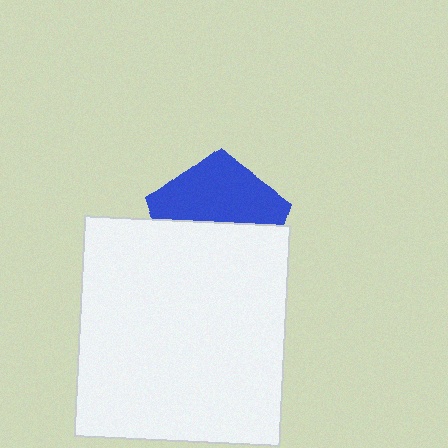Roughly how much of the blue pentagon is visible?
About half of it is visible (roughly 48%).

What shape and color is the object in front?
The object in front is a white rectangle.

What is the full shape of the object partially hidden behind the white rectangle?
The partially hidden object is a blue pentagon.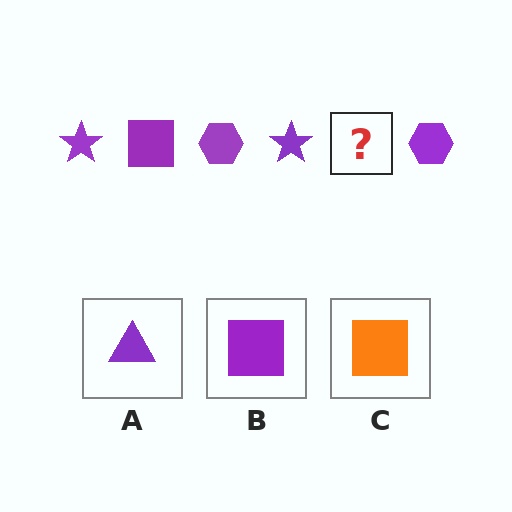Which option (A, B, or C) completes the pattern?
B.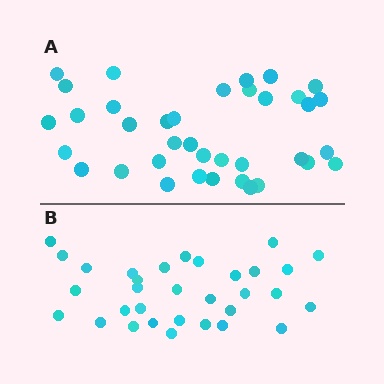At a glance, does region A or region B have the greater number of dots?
Region A (the top region) has more dots.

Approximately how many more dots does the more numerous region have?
Region A has about 5 more dots than region B.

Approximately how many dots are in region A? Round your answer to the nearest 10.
About 40 dots. (The exact count is 37, which rounds to 40.)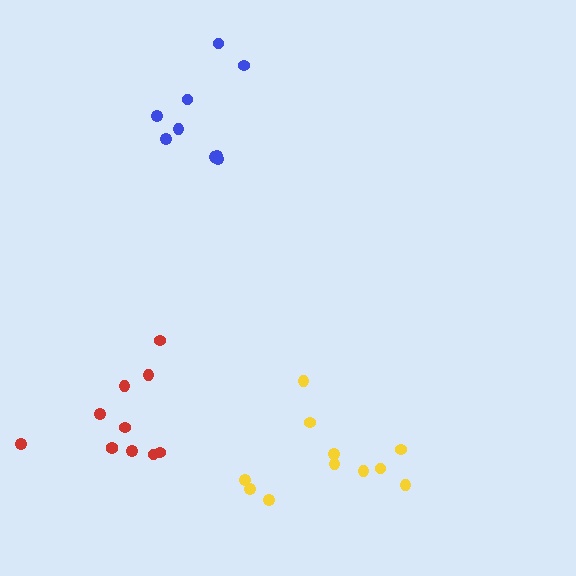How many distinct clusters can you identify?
There are 3 distinct clusters.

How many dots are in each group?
Group 1: 11 dots, Group 2: 11 dots, Group 3: 9 dots (31 total).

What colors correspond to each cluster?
The clusters are colored: yellow, red, blue.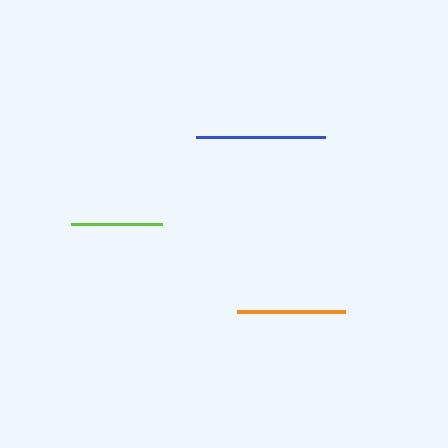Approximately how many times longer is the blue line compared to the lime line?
The blue line is approximately 1.4 times the length of the lime line.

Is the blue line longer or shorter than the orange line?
The blue line is longer than the orange line.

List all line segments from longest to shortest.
From longest to shortest: blue, orange, lime.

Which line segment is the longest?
The blue line is the longest at approximately 128 pixels.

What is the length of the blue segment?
The blue segment is approximately 128 pixels long.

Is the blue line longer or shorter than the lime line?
The blue line is longer than the lime line.